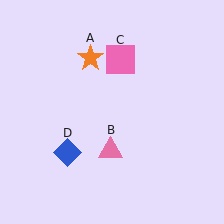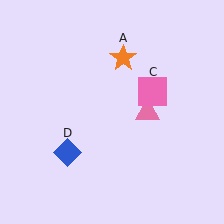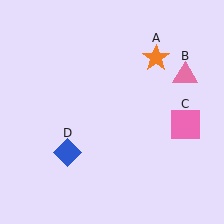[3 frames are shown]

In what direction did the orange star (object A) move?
The orange star (object A) moved right.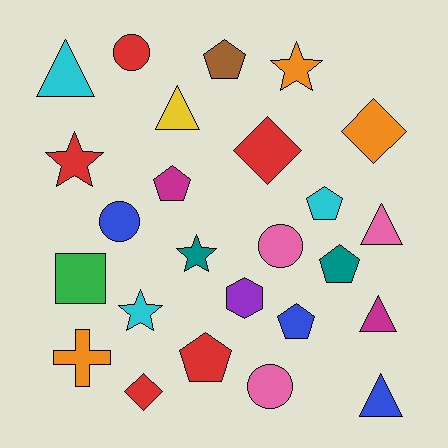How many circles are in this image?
There are 4 circles.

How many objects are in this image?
There are 25 objects.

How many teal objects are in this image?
There are 2 teal objects.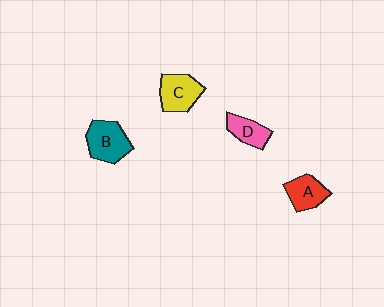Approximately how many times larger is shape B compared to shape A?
Approximately 1.3 times.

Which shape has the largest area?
Shape B (teal).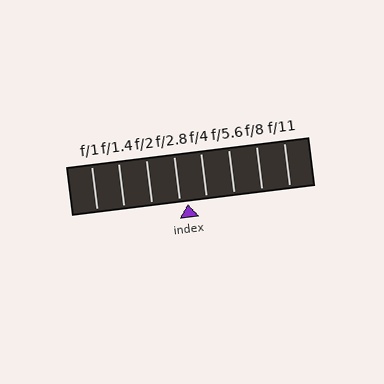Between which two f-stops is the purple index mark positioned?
The index mark is between f/2.8 and f/4.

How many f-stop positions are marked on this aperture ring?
There are 8 f-stop positions marked.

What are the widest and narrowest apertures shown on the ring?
The widest aperture shown is f/1 and the narrowest is f/11.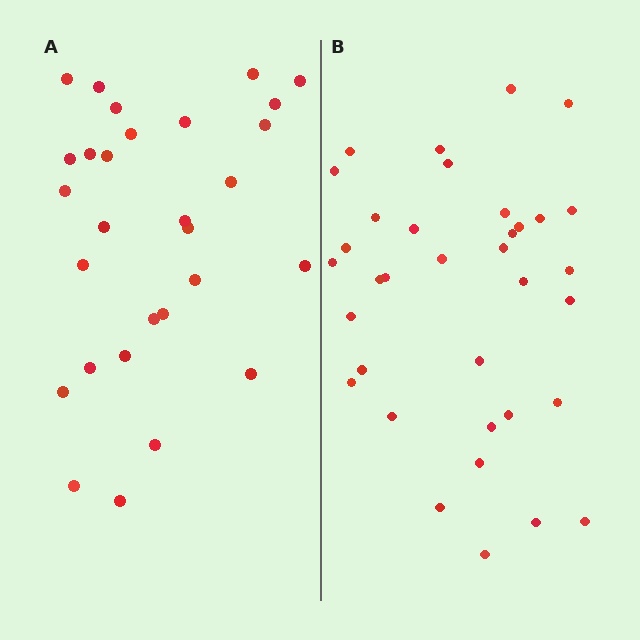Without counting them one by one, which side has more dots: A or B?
Region B (the right region) has more dots.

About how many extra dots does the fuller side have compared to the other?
Region B has about 6 more dots than region A.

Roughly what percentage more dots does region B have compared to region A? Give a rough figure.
About 20% more.